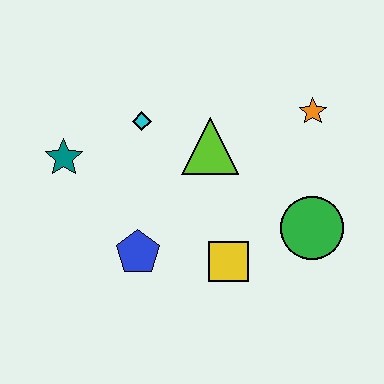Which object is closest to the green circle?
The yellow square is closest to the green circle.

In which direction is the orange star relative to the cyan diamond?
The orange star is to the right of the cyan diamond.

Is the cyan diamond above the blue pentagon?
Yes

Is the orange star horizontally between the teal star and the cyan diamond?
No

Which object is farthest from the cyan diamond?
The green circle is farthest from the cyan diamond.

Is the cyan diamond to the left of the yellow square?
Yes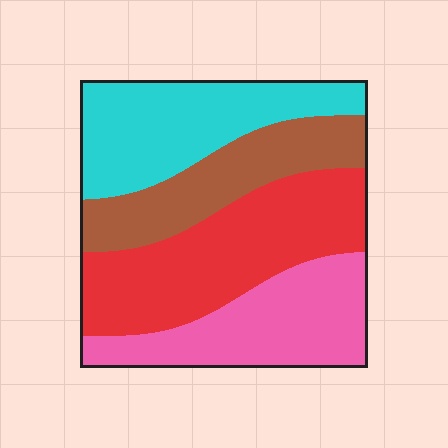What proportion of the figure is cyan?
Cyan covers 25% of the figure.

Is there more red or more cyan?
Red.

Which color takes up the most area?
Red, at roughly 30%.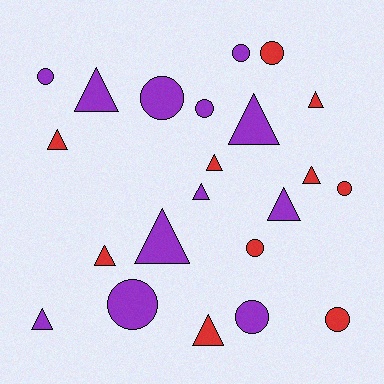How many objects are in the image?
There are 22 objects.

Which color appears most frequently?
Purple, with 12 objects.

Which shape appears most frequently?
Triangle, with 12 objects.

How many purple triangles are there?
There are 6 purple triangles.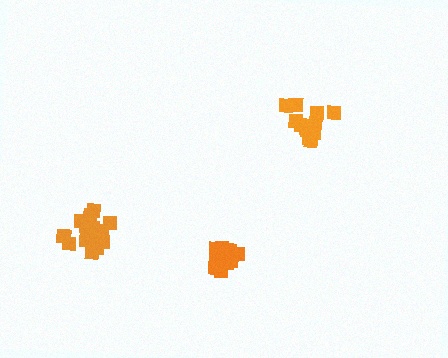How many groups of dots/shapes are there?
There are 3 groups.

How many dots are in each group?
Group 1: 15 dots, Group 2: 14 dots, Group 3: 14 dots (43 total).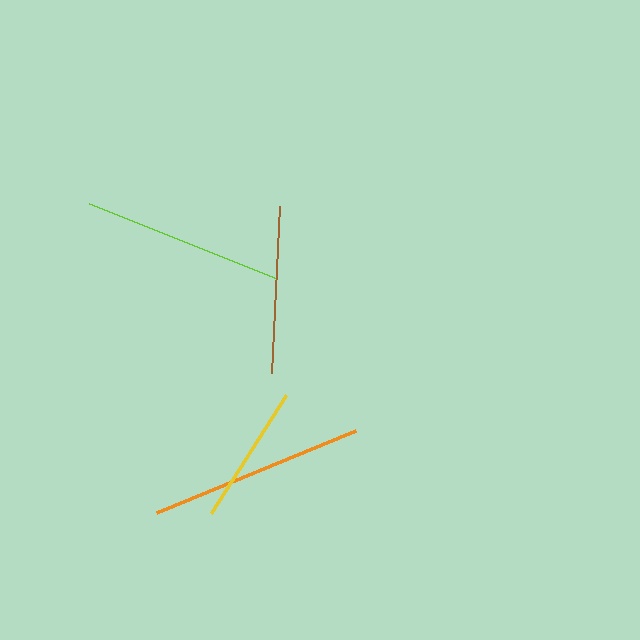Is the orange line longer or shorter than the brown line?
The orange line is longer than the brown line.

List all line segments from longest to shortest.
From longest to shortest: orange, lime, brown, yellow.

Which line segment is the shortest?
The yellow line is the shortest at approximately 139 pixels.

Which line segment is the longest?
The orange line is the longest at approximately 215 pixels.